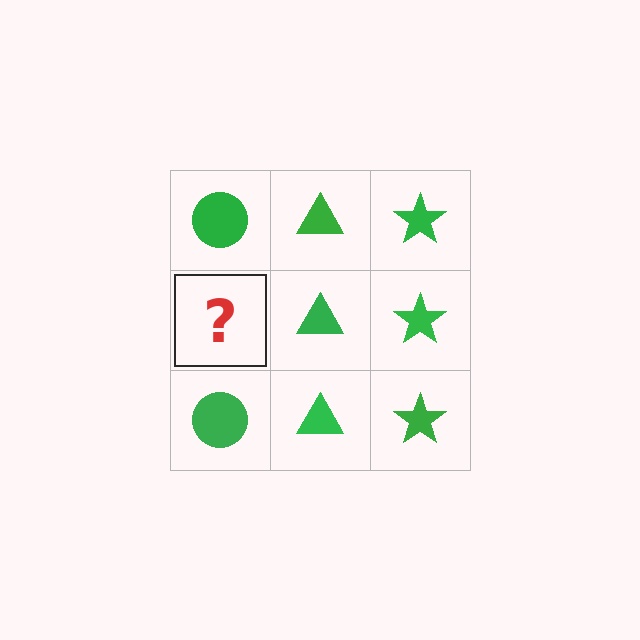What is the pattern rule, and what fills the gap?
The rule is that each column has a consistent shape. The gap should be filled with a green circle.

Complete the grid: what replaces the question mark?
The question mark should be replaced with a green circle.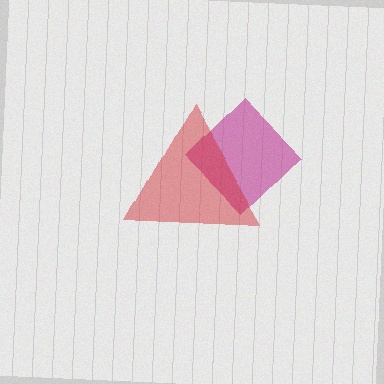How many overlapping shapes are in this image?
There are 2 overlapping shapes in the image.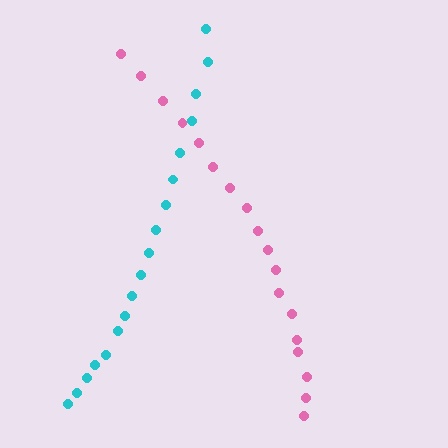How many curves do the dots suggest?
There are 2 distinct paths.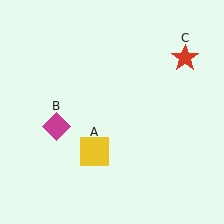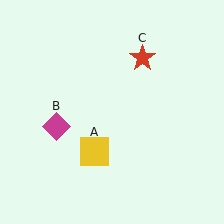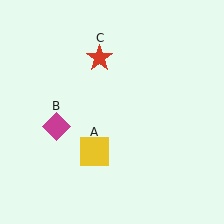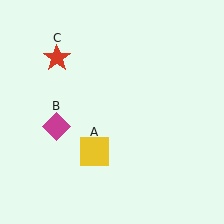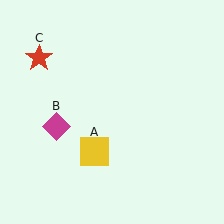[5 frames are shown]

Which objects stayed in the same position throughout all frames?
Yellow square (object A) and magenta diamond (object B) remained stationary.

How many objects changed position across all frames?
1 object changed position: red star (object C).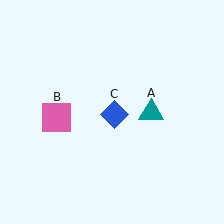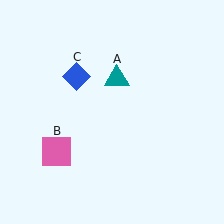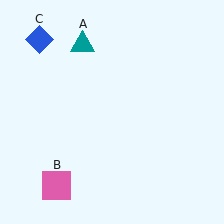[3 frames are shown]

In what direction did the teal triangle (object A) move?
The teal triangle (object A) moved up and to the left.